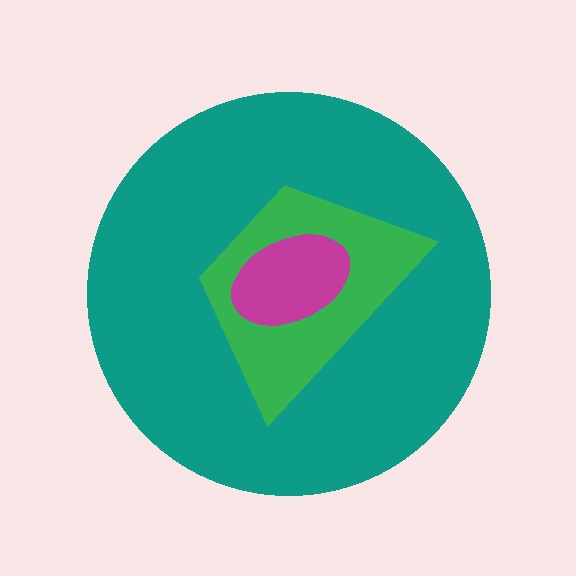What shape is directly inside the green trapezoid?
The magenta ellipse.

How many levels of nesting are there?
3.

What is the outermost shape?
The teal circle.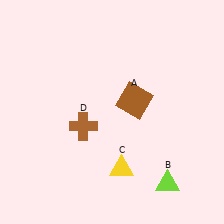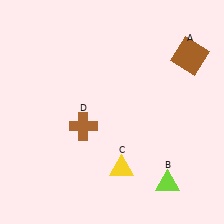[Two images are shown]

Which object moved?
The brown square (A) moved right.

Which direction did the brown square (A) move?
The brown square (A) moved right.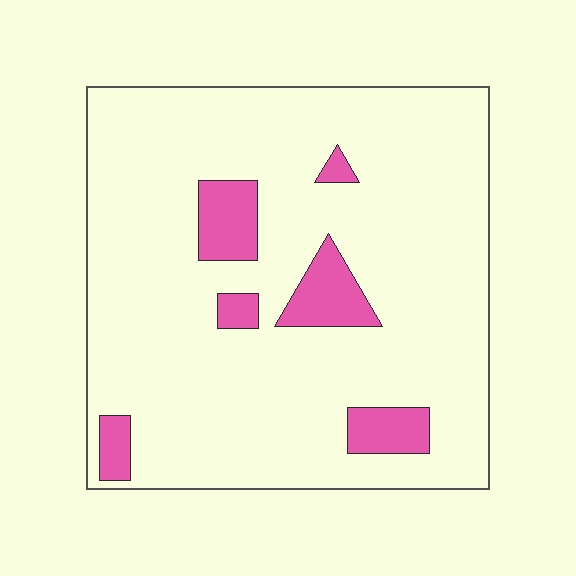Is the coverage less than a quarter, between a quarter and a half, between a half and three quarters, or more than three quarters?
Less than a quarter.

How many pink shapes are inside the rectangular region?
6.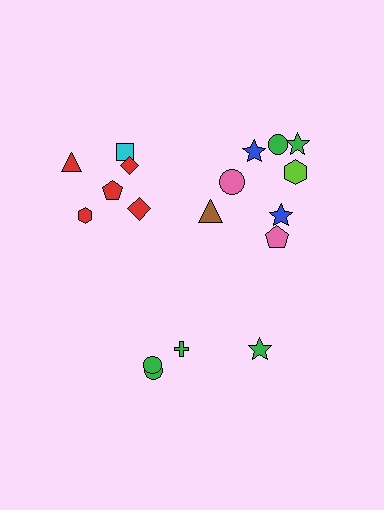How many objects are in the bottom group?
There are 4 objects.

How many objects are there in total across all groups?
There are 18 objects.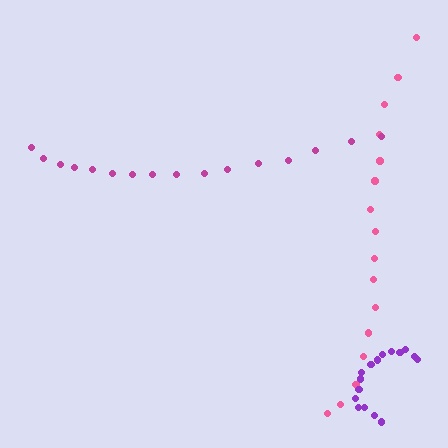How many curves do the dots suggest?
There are 3 distinct paths.